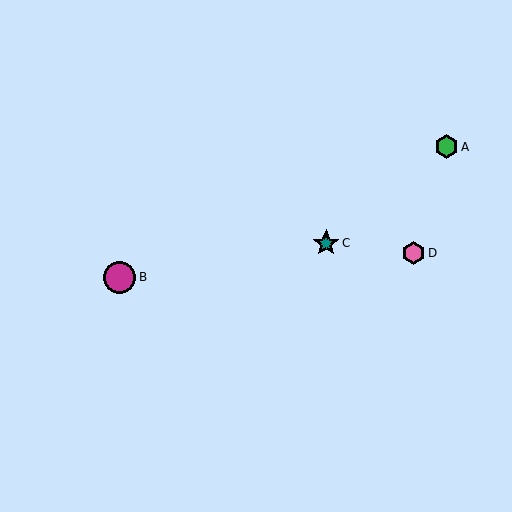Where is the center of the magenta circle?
The center of the magenta circle is at (120, 277).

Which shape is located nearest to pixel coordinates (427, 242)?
The pink hexagon (labeled D) at (414, 253) is nearest to that location.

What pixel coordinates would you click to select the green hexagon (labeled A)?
Click at (447, 147) to select the green hexagon A.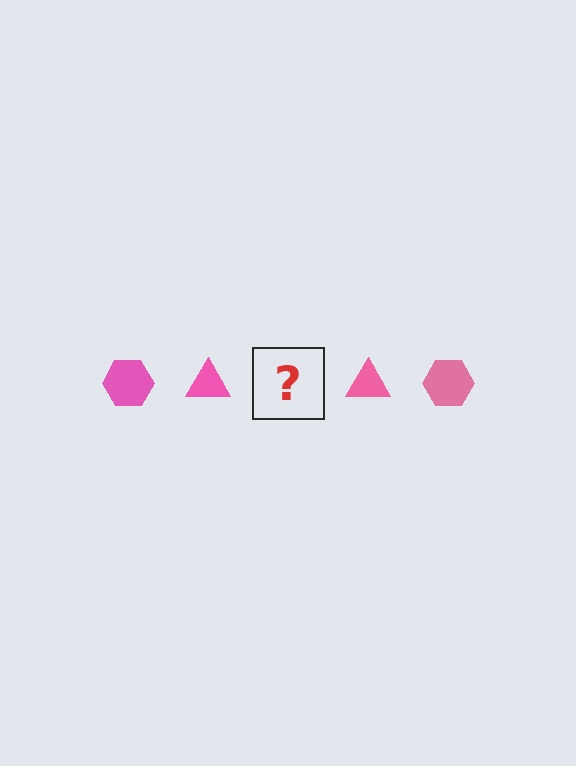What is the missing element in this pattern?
The missing element is a pink hexagon.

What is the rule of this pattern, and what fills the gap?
The rule is that the pattern cycles through hexagon, triangle shapes in pink. The gap should be filled with a pink hexagon.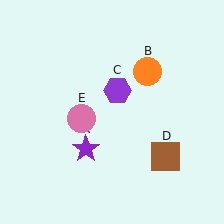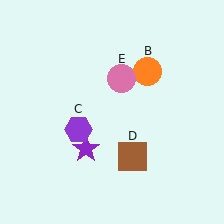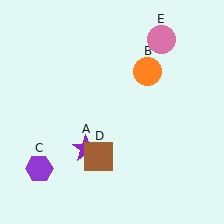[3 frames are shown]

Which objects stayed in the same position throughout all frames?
Purple star (object A) and orange circle (object B) remained stationary.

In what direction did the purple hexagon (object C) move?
The purple hexagon (object C) moved down and to the left.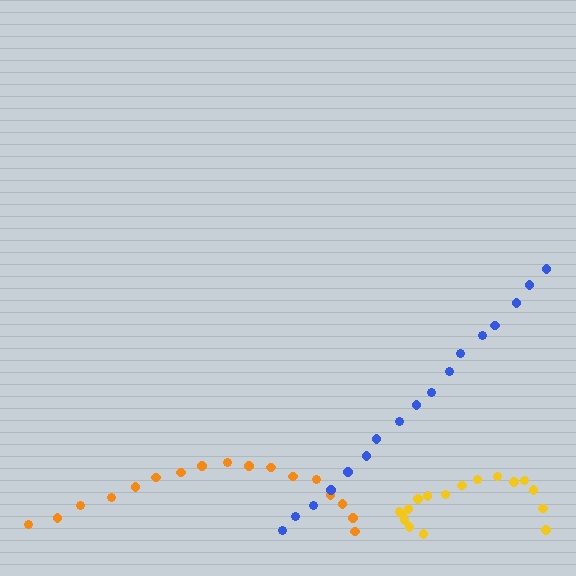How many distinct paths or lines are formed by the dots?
There are 3 distinct paths.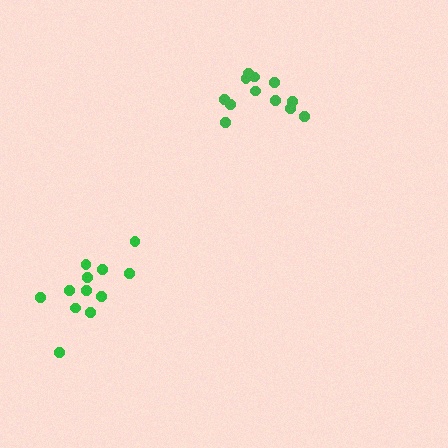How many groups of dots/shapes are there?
There are 2 groups.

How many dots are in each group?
Group 1: 12 dots, Group 2: 12 dots (24 total).